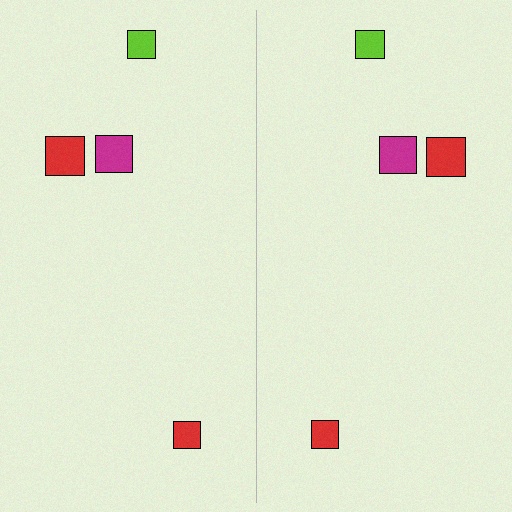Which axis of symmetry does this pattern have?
The pattern has a vertical axis of symmetry running through the center of the image.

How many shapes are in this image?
There are 8 shapes in this image.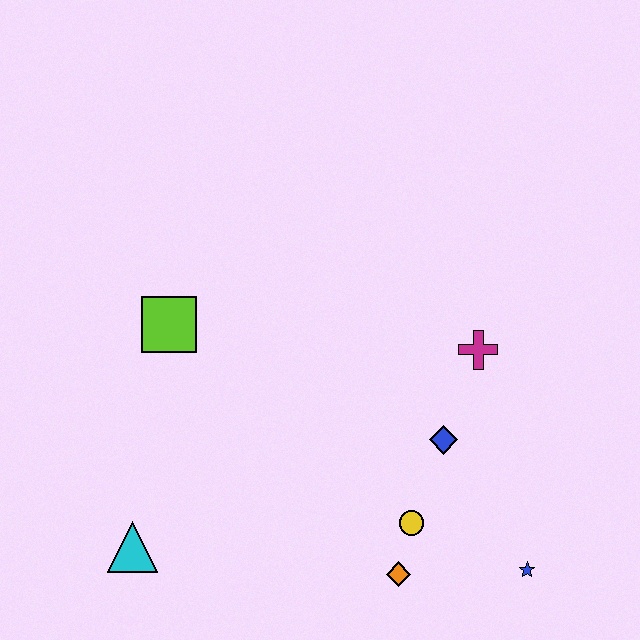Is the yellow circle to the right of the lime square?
Yes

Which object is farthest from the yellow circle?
The lime square is farthest from the yellow circle.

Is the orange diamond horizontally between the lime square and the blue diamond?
Yes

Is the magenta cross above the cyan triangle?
Yes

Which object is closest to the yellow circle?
The orange diamond is closest to the yellow circle.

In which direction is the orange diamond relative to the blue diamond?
The orange diamond is below the blue diamond.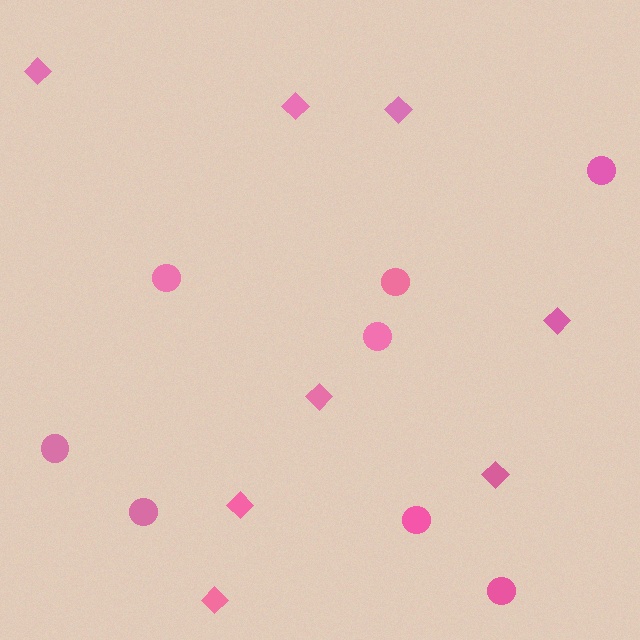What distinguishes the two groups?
There are 2 groups: one group of diamonds (8) and one group of circles (8).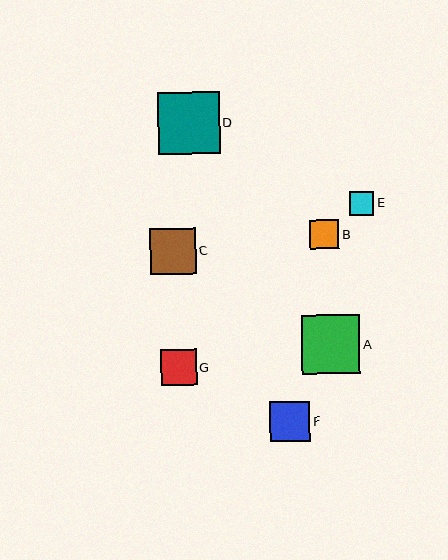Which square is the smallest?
Square E is the smallest with a size of approximately 24 pixels.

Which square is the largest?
Square D is the largest with a size of approximately 62 pixels.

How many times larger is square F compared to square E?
Square F is approximately 1.6 times the size of square E.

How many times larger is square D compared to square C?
Square D is approximately 1.3 times the size of square C.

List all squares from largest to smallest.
From largest to smallest: D, A, C, F, G, B, E.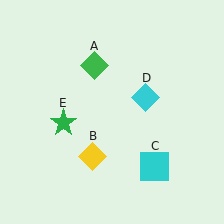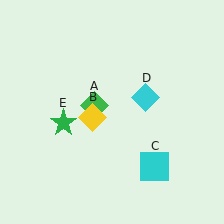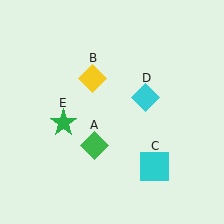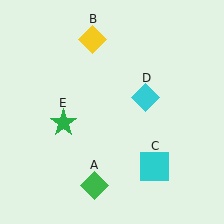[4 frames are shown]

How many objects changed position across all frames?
2 objects changed position: green diamond (object A), yellow diamond (object B).